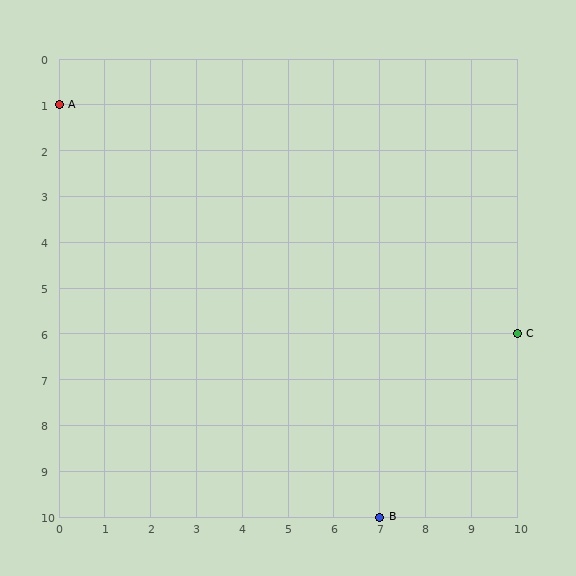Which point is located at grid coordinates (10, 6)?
Point C is at (10, 6).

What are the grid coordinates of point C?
Point C is at grid coordinates (10, 6).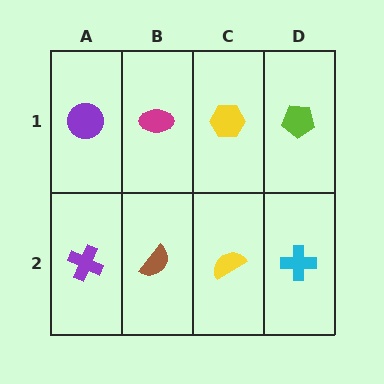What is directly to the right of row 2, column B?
A yellow semicircle.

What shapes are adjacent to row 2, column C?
A yellow hexagon (row 1, column C), a brown semicircle (row 2, column B), a cyan cross (row 2, column D).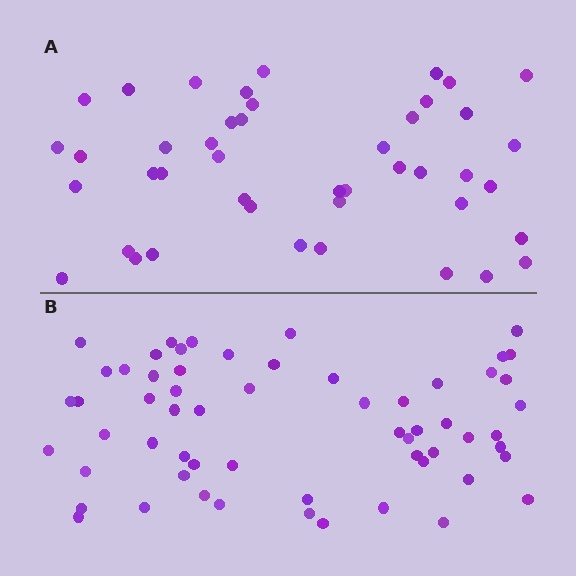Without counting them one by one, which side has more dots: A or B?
Region B (the bottom region) has more dots.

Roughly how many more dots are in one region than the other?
Region B has approximately 15 more dots than region A.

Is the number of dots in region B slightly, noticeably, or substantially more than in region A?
Region B has noticeably more, but not dramatically so. The ratio is roughly 1.4 to 1.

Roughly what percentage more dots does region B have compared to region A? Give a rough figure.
About 35% more.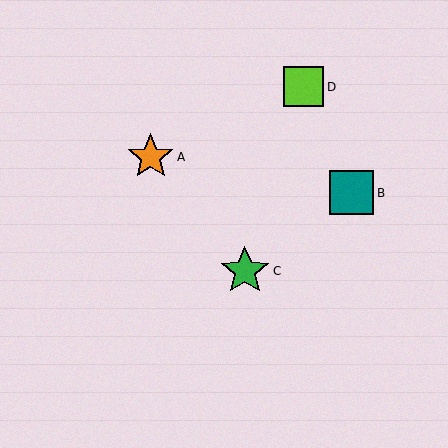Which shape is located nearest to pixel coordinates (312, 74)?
The lime square (labeled D) at (303, 87) is nearest to that location.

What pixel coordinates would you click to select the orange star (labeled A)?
Click at (151, 157) to select the orange star A.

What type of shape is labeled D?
Shape D is a lime square.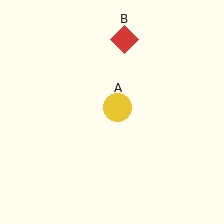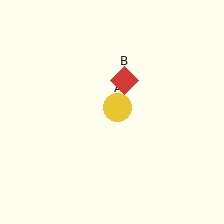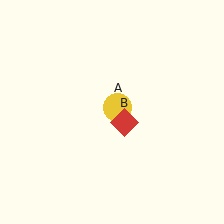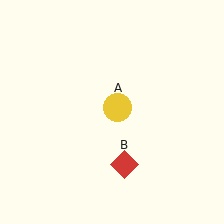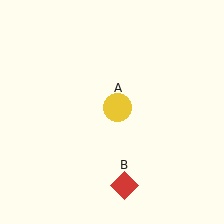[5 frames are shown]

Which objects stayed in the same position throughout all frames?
Yellow circle (object A) remained stationary.